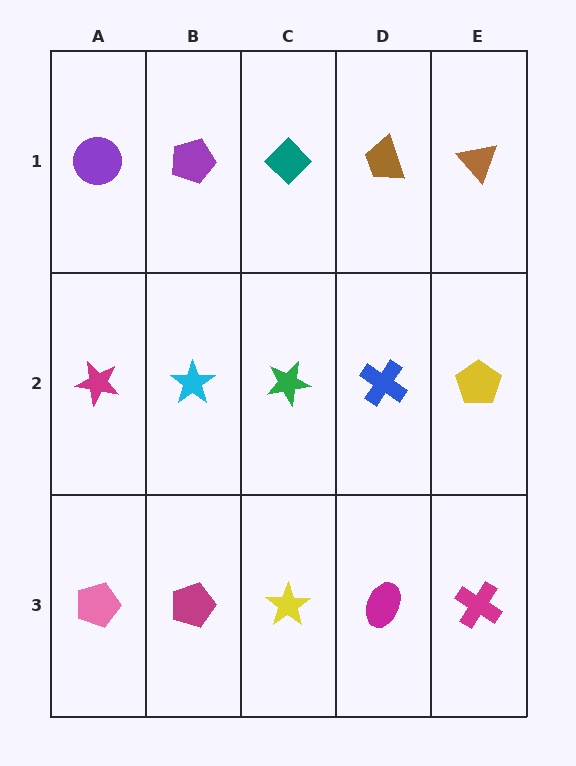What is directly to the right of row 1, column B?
A teal diamond.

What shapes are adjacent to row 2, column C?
A teal diamond (row 1, column C), a yellow star (row 3, column C), a cyan star (row 2, column B), a blue cross (row 2, column D).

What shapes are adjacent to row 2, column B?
A purple pentagon (row 1, column B), a magenta pentagon (row 3, column B), a magenta star (row 2, column A), a green star (row 2, column C).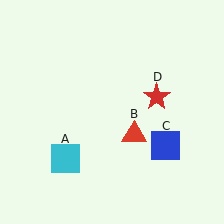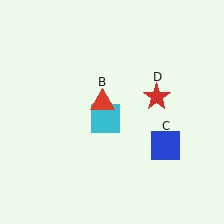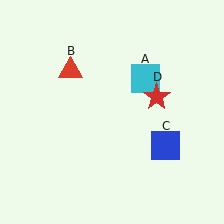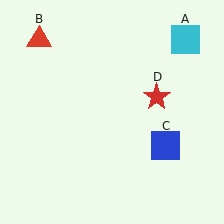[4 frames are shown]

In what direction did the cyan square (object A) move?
The cyan square (object A) moved up and to the right.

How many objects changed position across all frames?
2 objects changed position: cyan square (object A), red triangle (object B).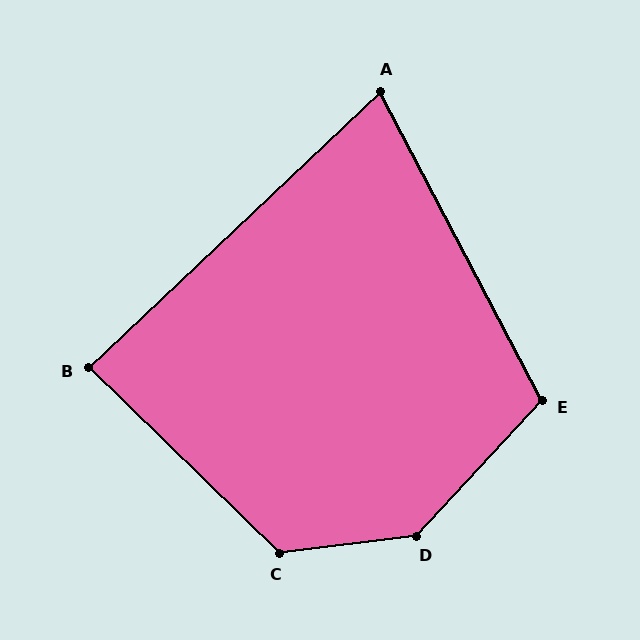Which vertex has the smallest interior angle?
A, at approximately 74 degrees.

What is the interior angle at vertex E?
Approximately 109 degrees (obtuse).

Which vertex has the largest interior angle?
D, at approximately 140 degrees.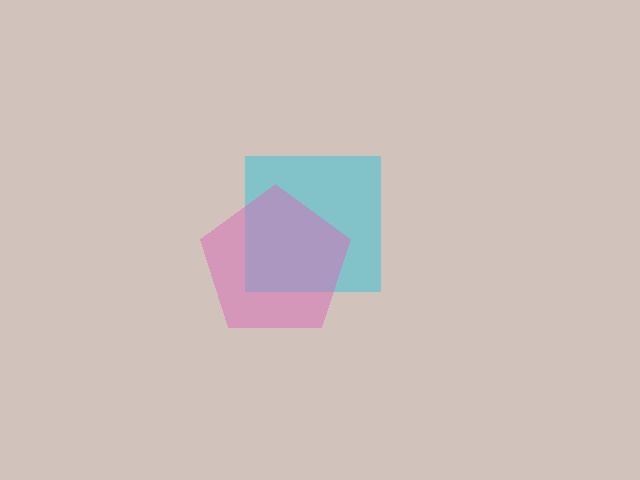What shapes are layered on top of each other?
The layered shapes are: a cyan square, a pink pentagon.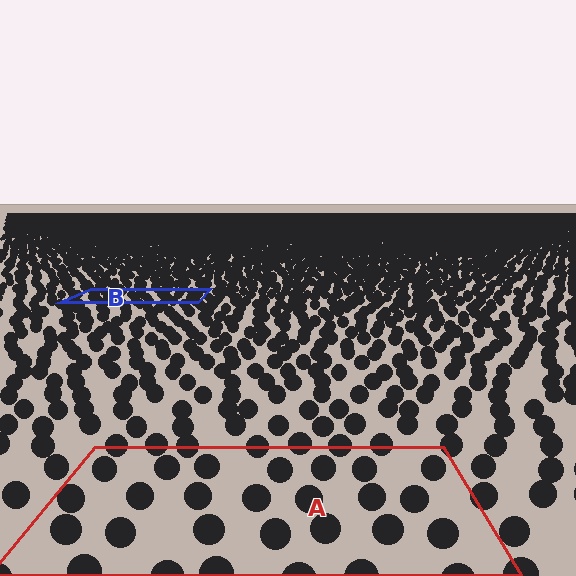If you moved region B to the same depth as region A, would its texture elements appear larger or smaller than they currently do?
They would appear larger. At a closer depth, the same texture elements are projected at a bigger on-screen size.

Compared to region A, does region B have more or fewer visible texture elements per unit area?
Region B has more texture elements per unit area — they are packed more densely because it is farther away.